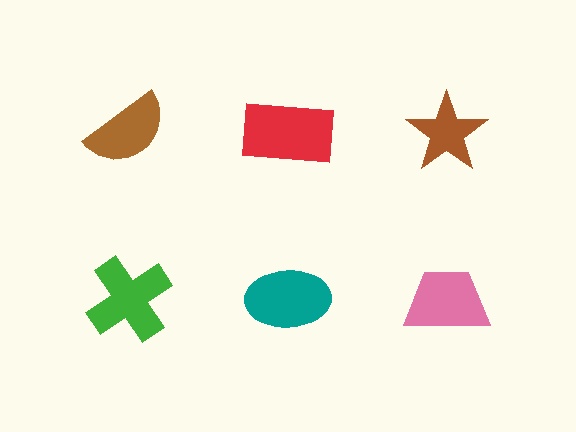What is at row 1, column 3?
A brown star.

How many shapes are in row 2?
3 shapes.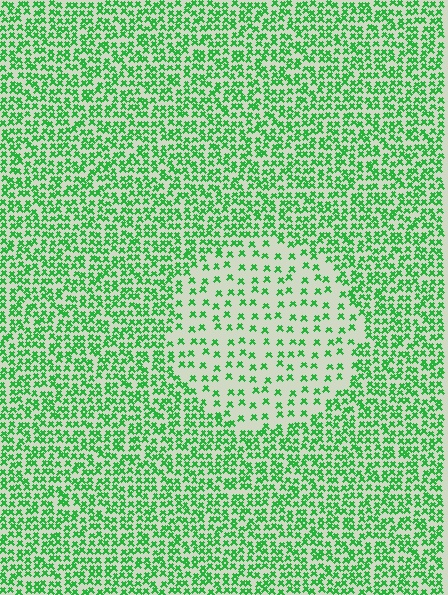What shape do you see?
I see a circle.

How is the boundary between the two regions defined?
The boundary is defined by a change in element density (approximately 2.4x ratio). All elements are the same color, size, and shape.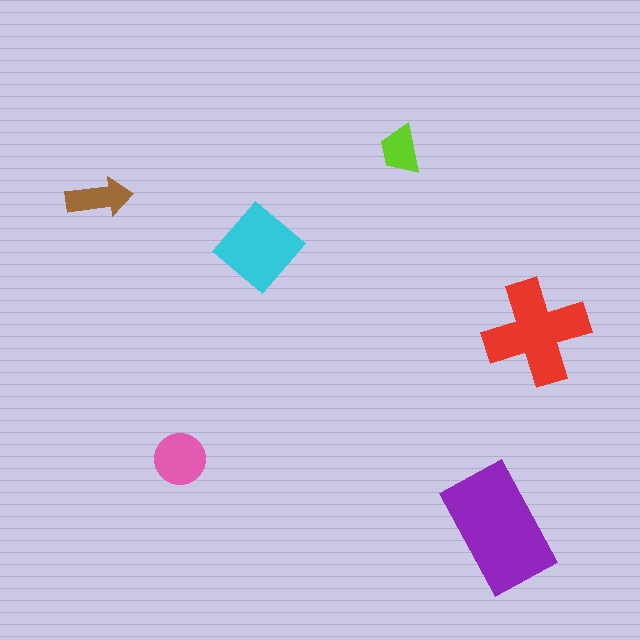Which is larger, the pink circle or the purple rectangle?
The purple rectangle.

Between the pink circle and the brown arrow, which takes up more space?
The pink circle.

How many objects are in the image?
There are 6 objects in the image.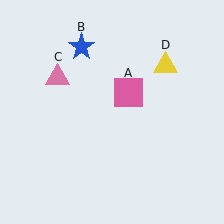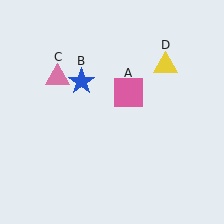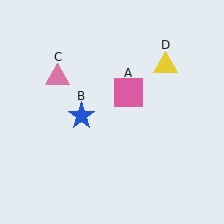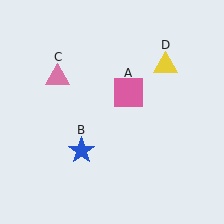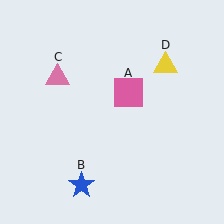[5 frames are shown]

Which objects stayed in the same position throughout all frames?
Pink square (object A) and pink triangle (object C) and yellow triangle (object D) remained stationary.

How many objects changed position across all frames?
1 object changed position: blue star (object B).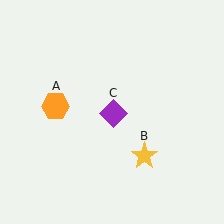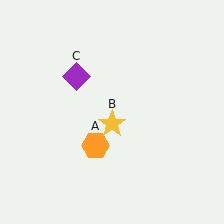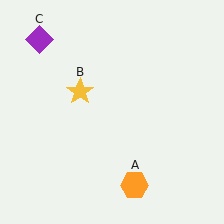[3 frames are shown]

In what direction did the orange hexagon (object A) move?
The orange hexagon (object A) moved down and to the right.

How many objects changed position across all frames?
3 objects changed position: orange hexagon (object A), yellow star (object B), purple diamond (object C).